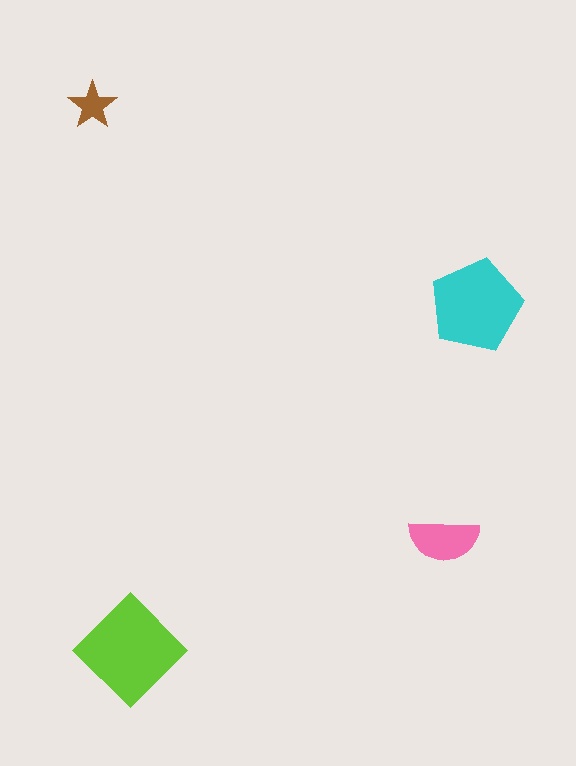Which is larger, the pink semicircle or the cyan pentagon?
The cyan pentagon.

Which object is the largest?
The lime diamond.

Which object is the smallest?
The brown star.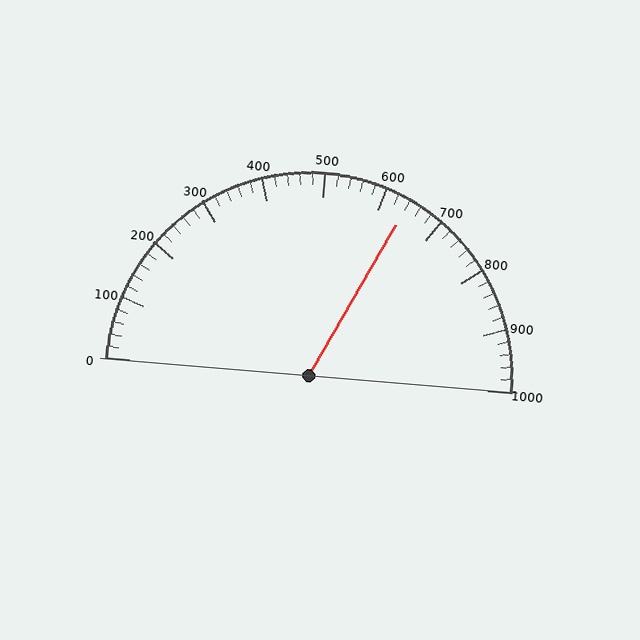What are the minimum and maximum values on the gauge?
The gauge ranges from 0 to 1000.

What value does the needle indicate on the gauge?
The needle indicates approximately 640.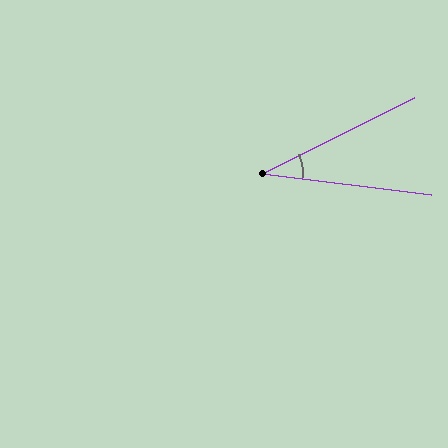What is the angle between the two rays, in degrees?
Approximately 34 degrees.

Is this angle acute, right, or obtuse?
It is acute.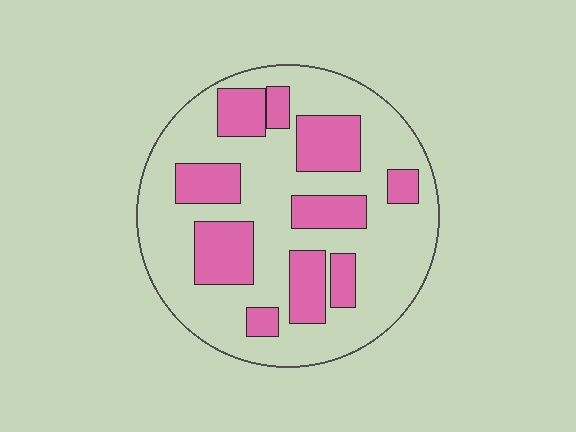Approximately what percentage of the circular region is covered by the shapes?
Approximately 30%.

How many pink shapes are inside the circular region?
10.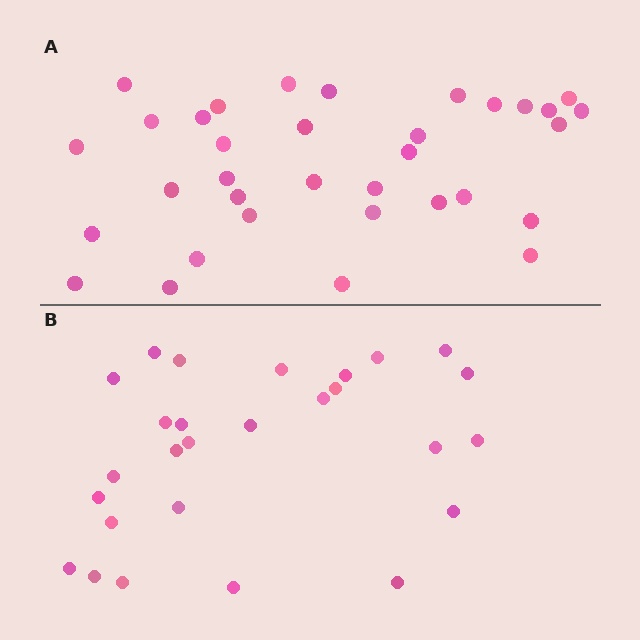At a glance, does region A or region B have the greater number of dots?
Region A (the top region) has more dots.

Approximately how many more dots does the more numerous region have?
Region A has roughly 8 or so more dots than region B.